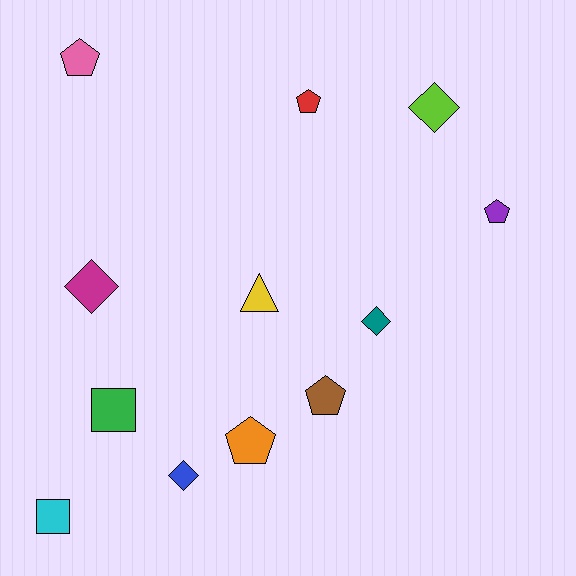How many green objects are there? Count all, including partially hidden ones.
There is 1 green object.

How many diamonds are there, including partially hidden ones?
There are 4 diamonds.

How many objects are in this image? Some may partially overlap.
There are 12 objects.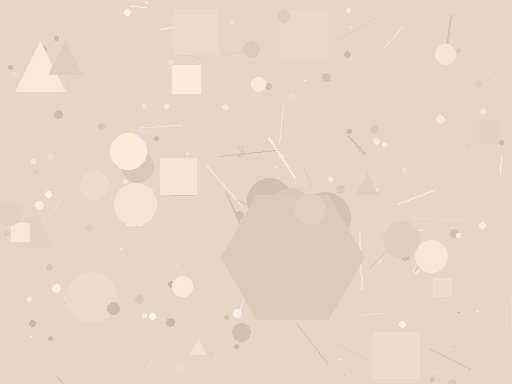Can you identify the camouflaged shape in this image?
The camouflaged shape is a hexagon.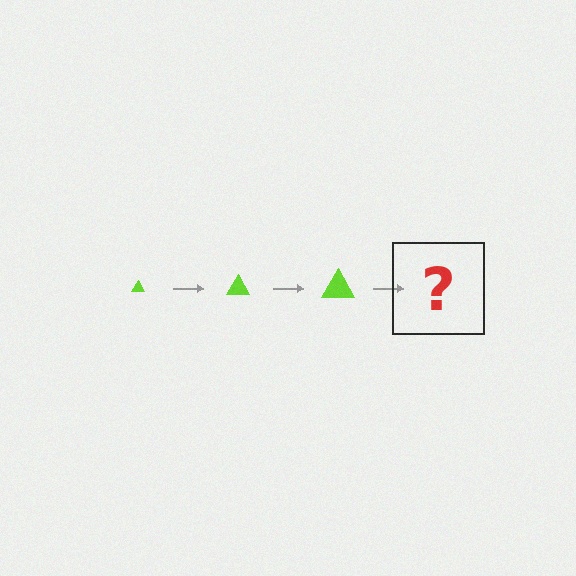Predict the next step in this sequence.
The next step is a lime triangle, larger than the previous one.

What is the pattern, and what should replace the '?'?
The pattern is that the triangle gets progressively larger each step. The '?' should be a lime triangle, larger than the previous one.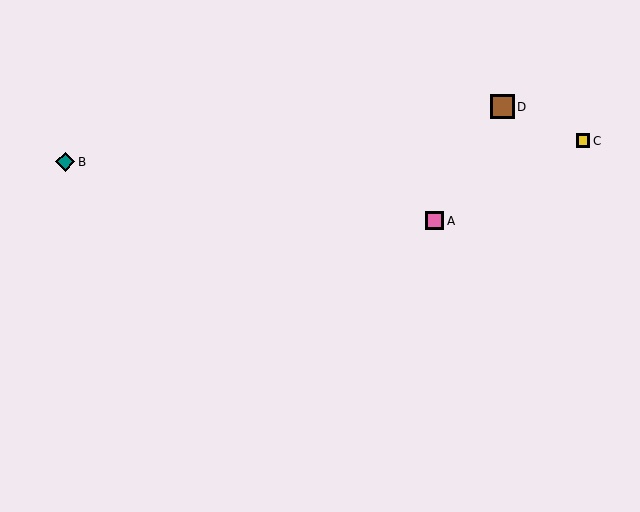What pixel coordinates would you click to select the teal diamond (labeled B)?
Click at (65, 162) to select the teal diamond B.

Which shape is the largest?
The brown square (labeled D) is the largest.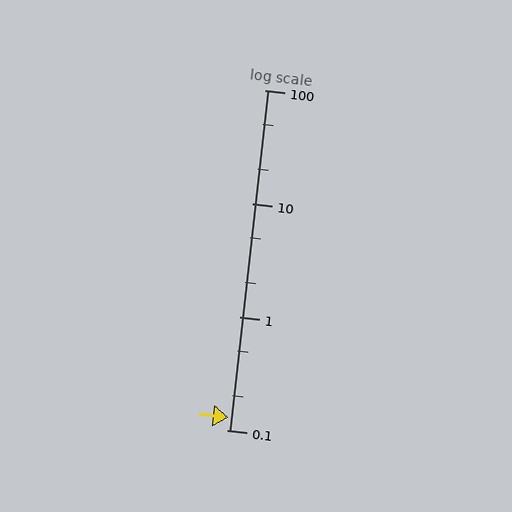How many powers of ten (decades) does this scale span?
The scale spans 3 decades, from 0.1 to 100.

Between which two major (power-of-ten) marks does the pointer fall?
The pointer is between 0.1 and 1.